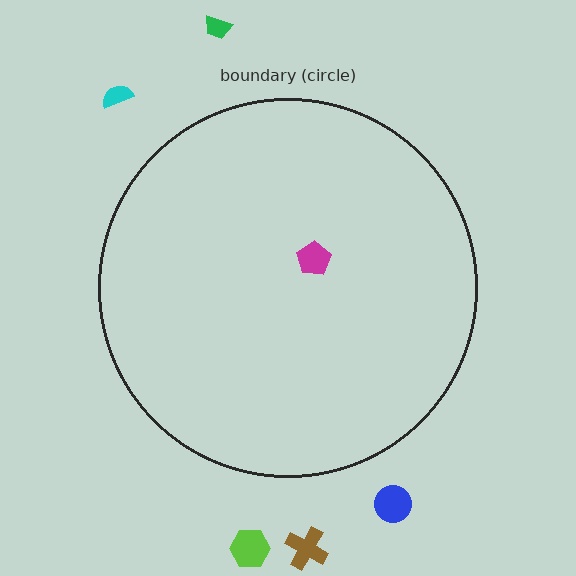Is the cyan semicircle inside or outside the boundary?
Outside.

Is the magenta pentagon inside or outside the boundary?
Inside.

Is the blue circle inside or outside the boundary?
Outside.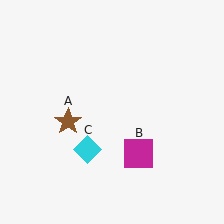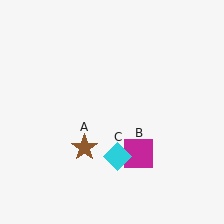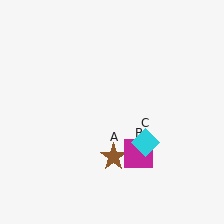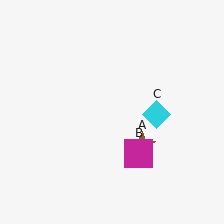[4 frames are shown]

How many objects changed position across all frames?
2 objects changed position: brown star (object A), cyan diamond (object C).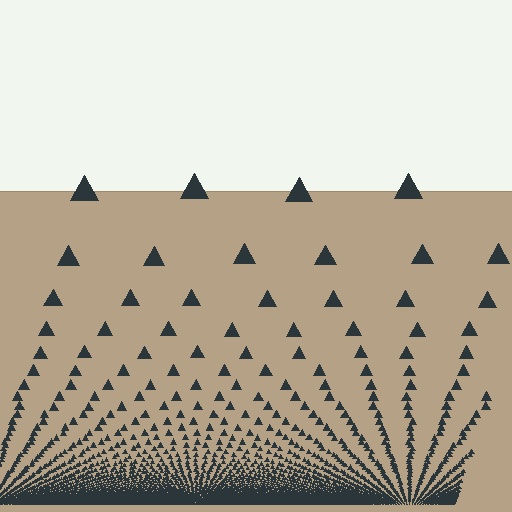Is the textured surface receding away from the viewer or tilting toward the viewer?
The surface appears to tilt toward the viewer. Texture elements get larger and sparser toward the top.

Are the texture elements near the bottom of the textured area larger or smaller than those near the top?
Smaller. The gradient is inverted — elements near the bottom are smaller and denser.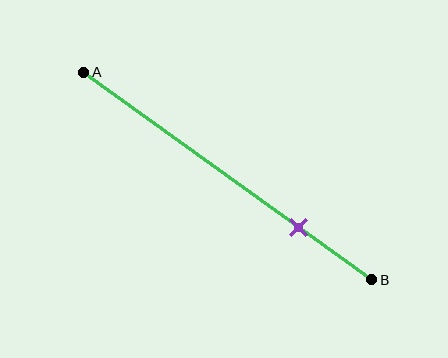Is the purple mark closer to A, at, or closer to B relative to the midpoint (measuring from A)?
The purple mark is closer to point B than the midpoint of segment AB.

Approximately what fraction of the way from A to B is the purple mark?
The purple mark is approximately 75% of the way from A to B.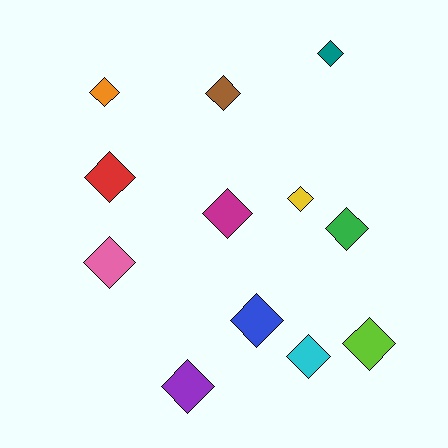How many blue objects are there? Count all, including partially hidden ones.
There is 1 blue object.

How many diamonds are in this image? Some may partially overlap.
There are 12 diamonds.